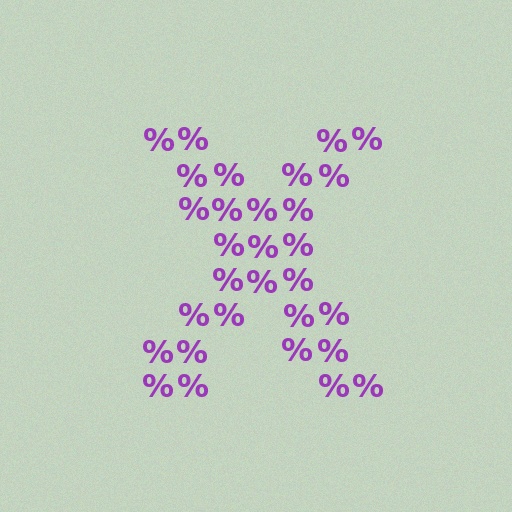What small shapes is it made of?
It is made of small percent signs.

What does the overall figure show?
The overall figure shows the letter X.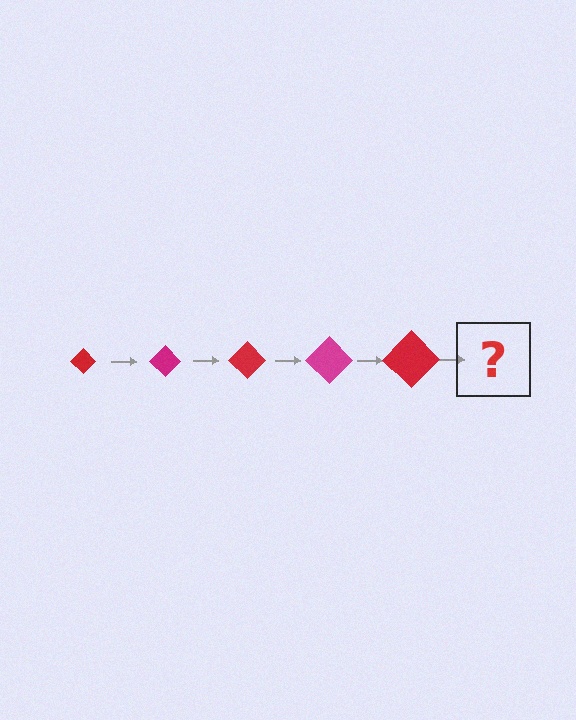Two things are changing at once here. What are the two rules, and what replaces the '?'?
The two rules are that the diamond grows larger each step and the color cycles through red and magenta. The '?' should be a magenta diamond, larger than the previous one.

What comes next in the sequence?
The next element should be a magenta diamond, larger than the previous one.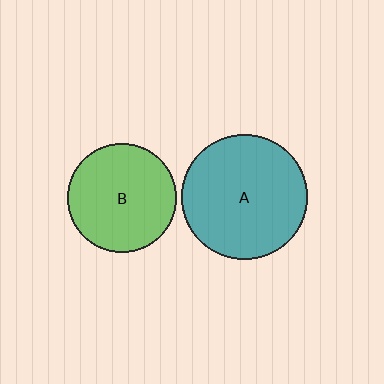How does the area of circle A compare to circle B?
Approximately 1.3 times.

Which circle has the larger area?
Circle A (teal).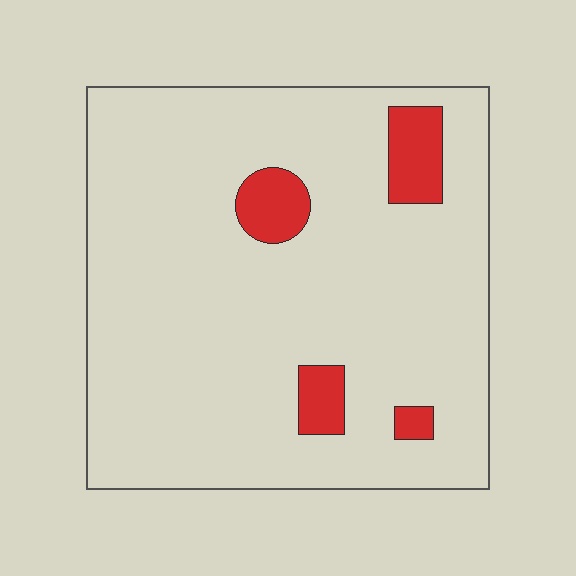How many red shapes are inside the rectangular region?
4.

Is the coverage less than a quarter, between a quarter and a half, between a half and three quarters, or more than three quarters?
Less than a quarter.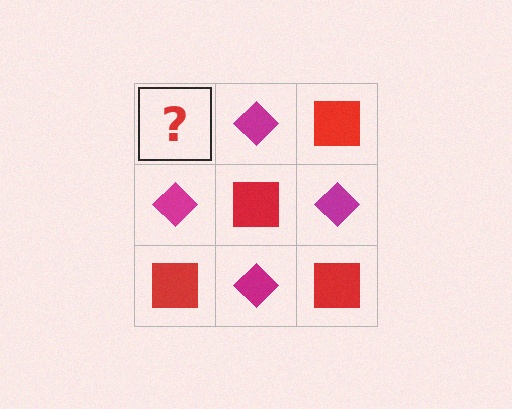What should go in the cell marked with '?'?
The missing cell should contain a red square.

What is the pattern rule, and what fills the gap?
The rule is that it alternates red square and magenta diamond in a checkerboard pattern. The gap should be filled with a red square.